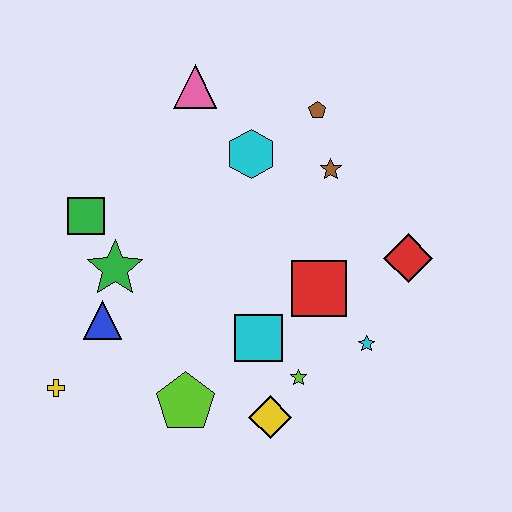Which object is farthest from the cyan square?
The pink triangle is farthest from the cyan square.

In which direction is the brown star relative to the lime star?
The brown star is above the lime star.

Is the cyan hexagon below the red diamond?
No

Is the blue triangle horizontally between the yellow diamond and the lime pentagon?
No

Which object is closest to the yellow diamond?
The lime star is closest to the yellow diamond.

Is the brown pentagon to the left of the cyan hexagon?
No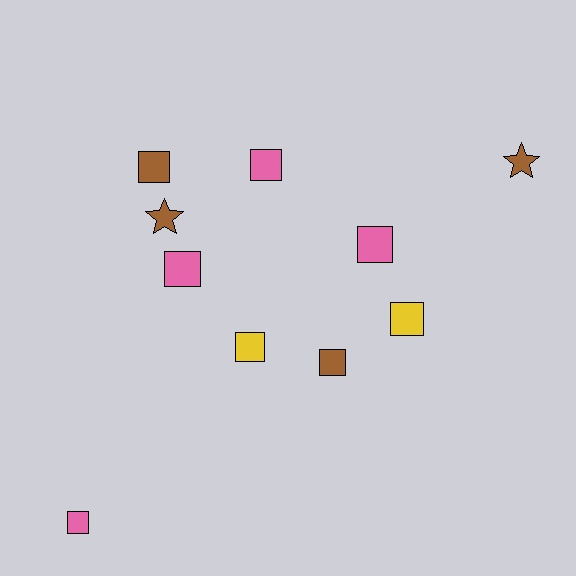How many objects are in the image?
There are 10 objects.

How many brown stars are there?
There are 2 brown stars.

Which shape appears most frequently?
Square, with 8 objects.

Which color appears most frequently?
Pink, with 4 objects.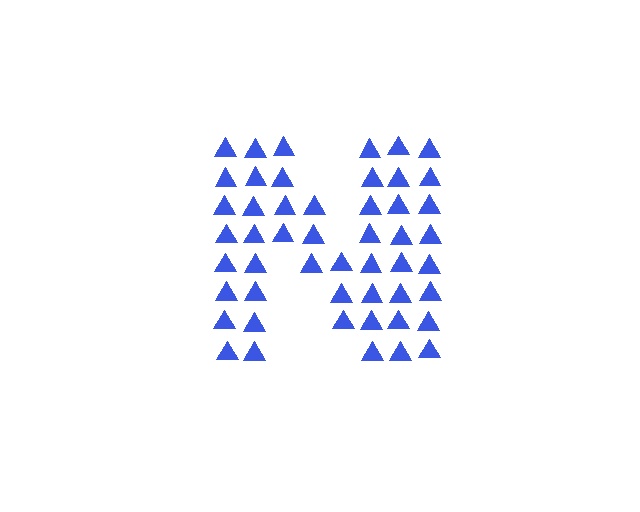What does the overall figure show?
The overall figure shows the letter N.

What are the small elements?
The small elements are triangles.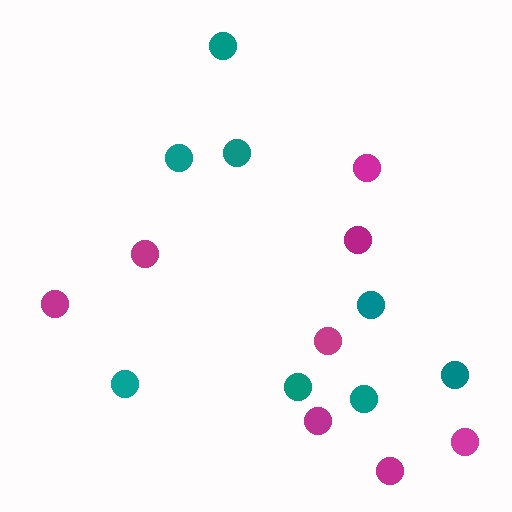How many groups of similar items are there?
There are 2 groups: one group of magenta circles (8) and one group of teal circles (8).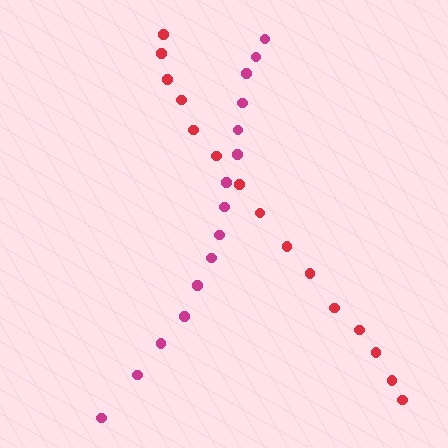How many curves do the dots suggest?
There are 2 distinct paths.